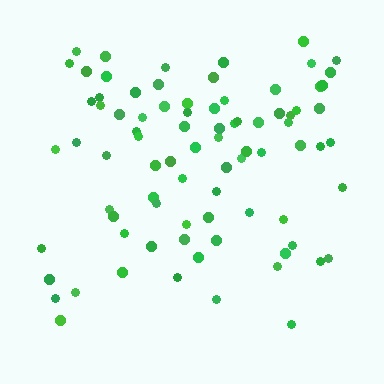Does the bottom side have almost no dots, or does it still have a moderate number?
Still a moderate number, just noticeably fewer than the top.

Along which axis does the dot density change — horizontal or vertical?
Vertical.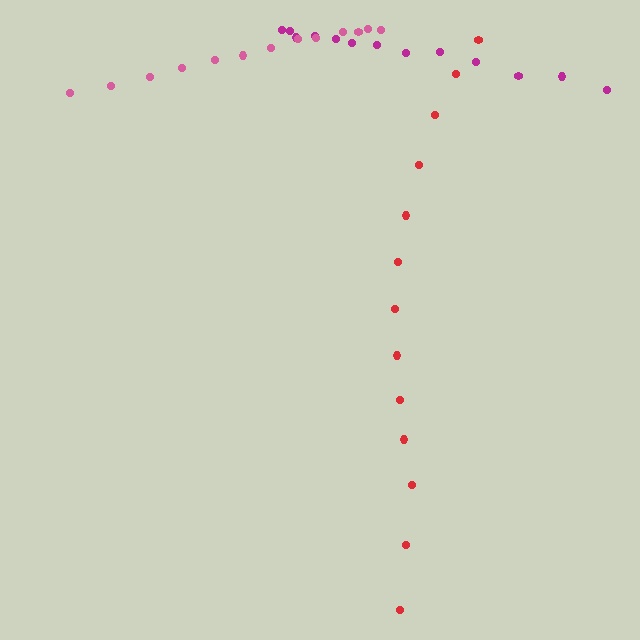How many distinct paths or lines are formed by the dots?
There are 3 distinct paths.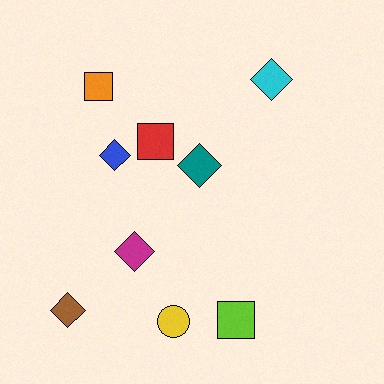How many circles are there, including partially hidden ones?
There is 1 circle.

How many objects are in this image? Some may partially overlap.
There are 9 objects.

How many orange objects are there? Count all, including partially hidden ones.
There is 1 orange object.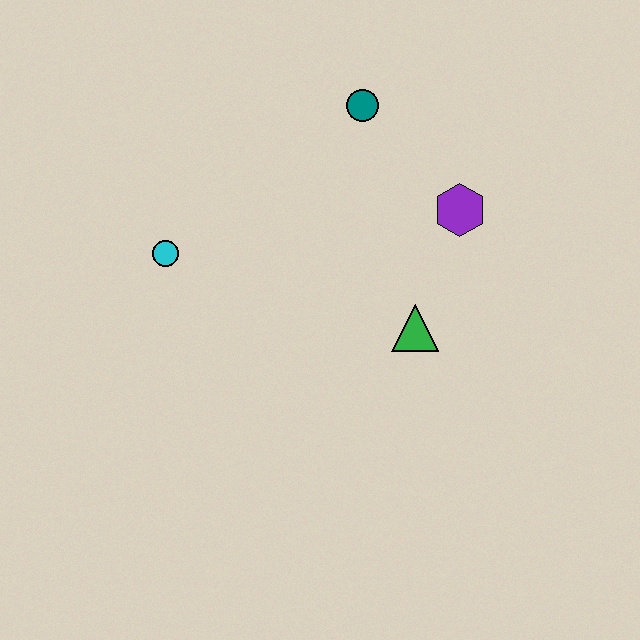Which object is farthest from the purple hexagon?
The cyan circle is farthest from the purple hexagon.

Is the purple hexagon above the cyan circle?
Yes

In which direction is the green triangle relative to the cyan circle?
The green triangle is to the right of the cyan circle.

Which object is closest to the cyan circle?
The teal circle is closest to the cyan circle.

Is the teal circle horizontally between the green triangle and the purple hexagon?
No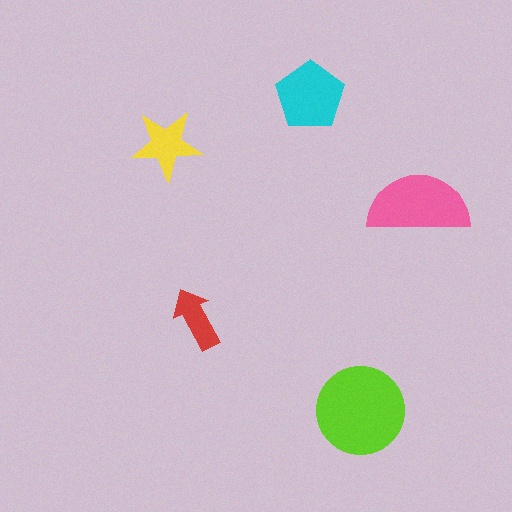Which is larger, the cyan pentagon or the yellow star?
The cyan pentagon.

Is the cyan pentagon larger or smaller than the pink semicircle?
Smaller.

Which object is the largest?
The lime circle.